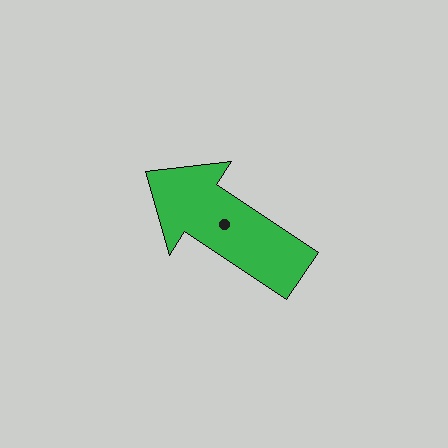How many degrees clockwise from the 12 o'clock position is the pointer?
Approximately 304 degrees.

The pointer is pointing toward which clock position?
Roughly 10 o'clock.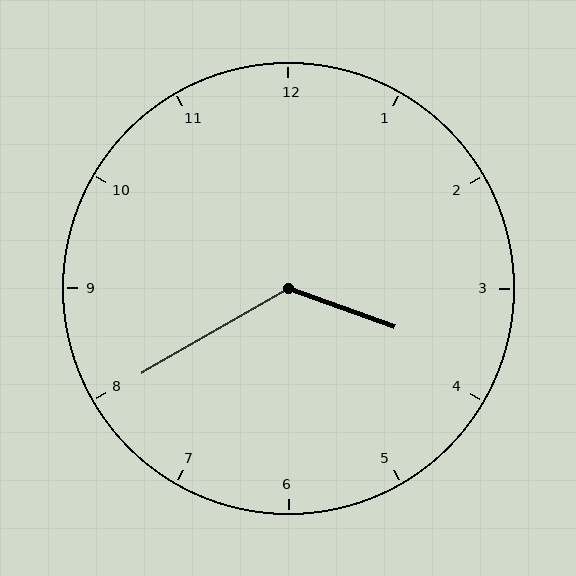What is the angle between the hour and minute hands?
Approximately 130 degrees.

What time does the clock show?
3:40.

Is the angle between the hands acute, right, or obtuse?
It is obtuse.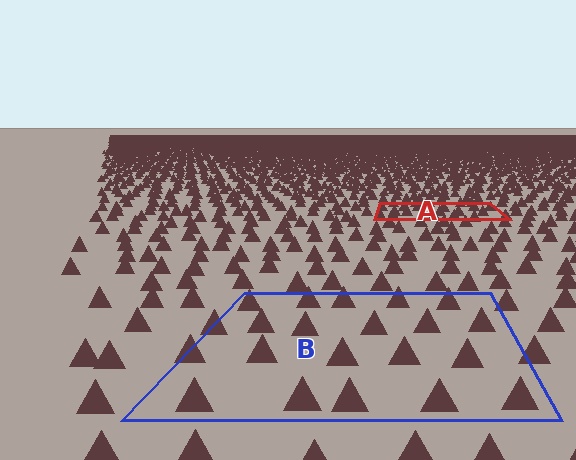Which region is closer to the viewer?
Region B is closer. The texture elements there are larger and more spread out.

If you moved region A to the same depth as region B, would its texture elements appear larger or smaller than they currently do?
They would appear larger. At a closer depth, the same texture elements are projected at a bigger on-screen size.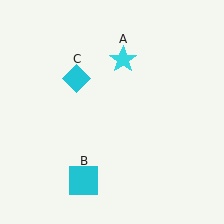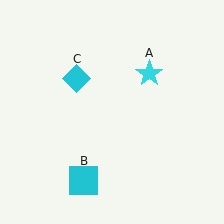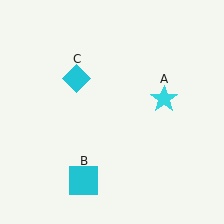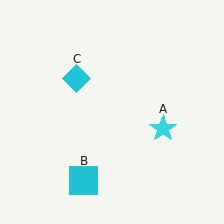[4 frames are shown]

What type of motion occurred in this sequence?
The cyan star (object A) rotated clockwise around the center of the scene.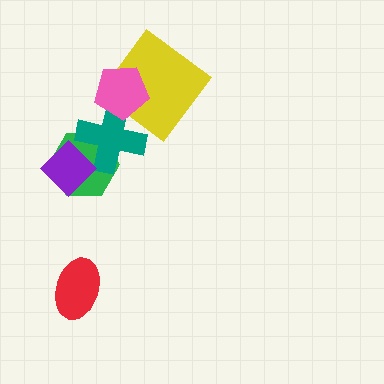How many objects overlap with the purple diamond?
2 objects overlap with the purple diamond.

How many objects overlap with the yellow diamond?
1 object overlaps with the yellow diamond.